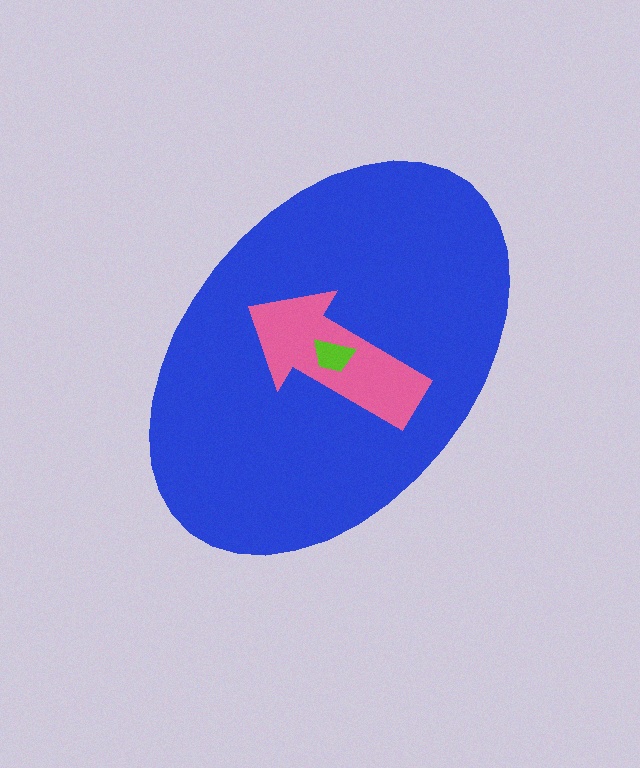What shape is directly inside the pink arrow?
The lime trapezoid.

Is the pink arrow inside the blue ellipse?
Yes.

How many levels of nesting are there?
3.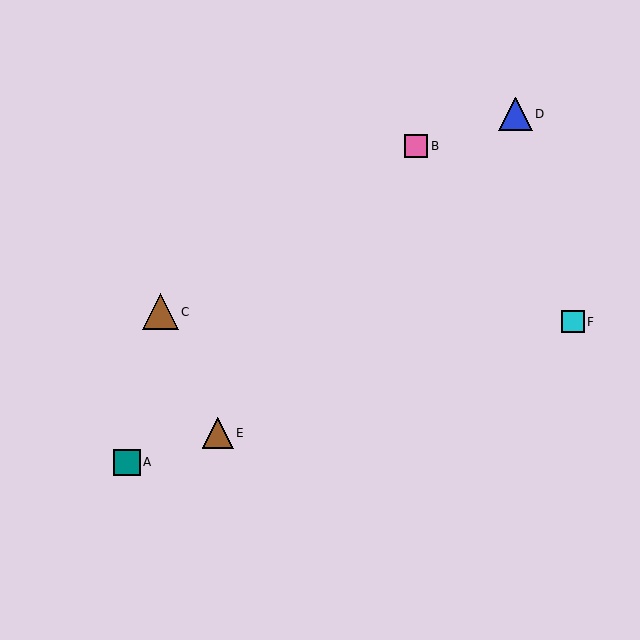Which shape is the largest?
The brown triangle (labeled C) is the largest.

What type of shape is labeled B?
Shape B is a pink square.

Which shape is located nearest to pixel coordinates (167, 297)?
The brown triangle (labeled C) at (161, 312) is nearest to that location.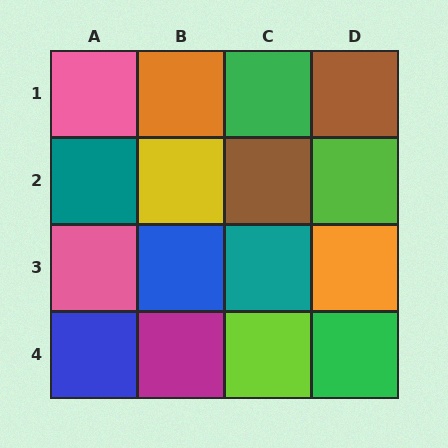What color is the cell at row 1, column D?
Brown.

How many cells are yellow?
1 cell is yellow.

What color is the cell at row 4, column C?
Lime.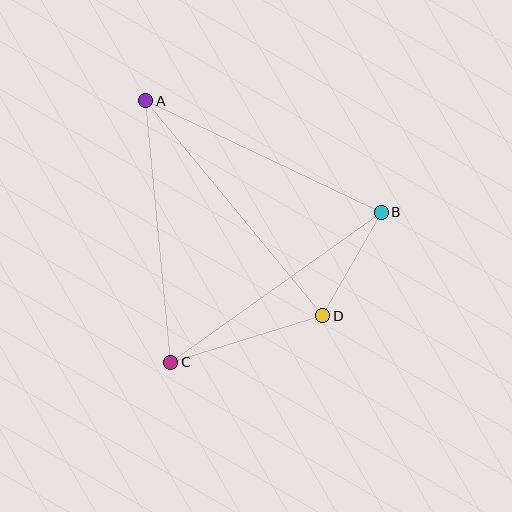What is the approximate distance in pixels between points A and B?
The distance between A and B is approximately 260 pixels.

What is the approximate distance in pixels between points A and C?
The distance between A and C is approximately 262 pixels.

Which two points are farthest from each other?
Points A and D are farthest from each other.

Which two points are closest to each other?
Points B and D are closest to each other.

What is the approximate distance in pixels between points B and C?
The distance between B and C is approximately 258 pixels.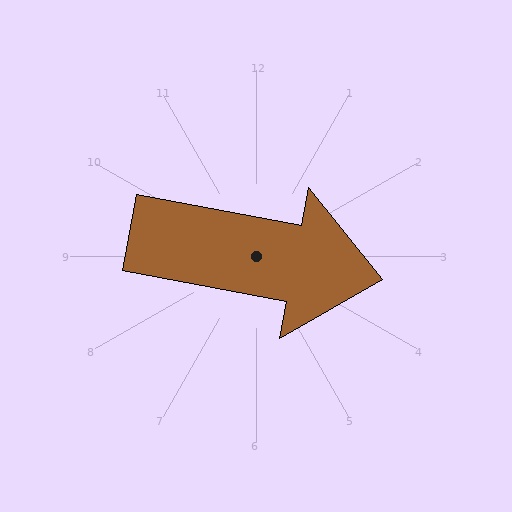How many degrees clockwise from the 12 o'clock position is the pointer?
Approximately 101 degrees.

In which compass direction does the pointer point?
East.